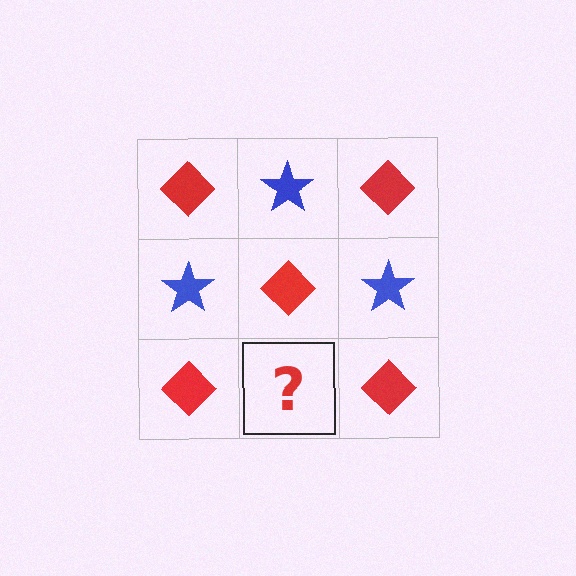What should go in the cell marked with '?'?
The missing cell should contain a blue star.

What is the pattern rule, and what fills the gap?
The rule is that it alternates red diamond and blue star in a checkerboard pattern. The gap should be filled with a blue star.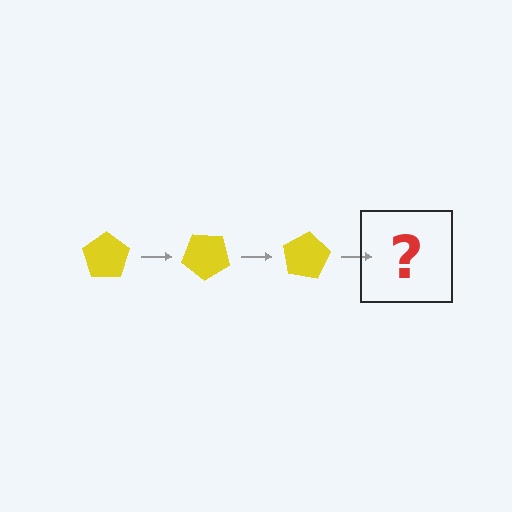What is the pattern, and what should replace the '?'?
The pattern is that the pentagon rotates 40 degrees each step. The '?' should be a yellow pentagon rotated 120 degrees.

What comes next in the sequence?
The next element should be a yellow pentagon rotated 120 degrees.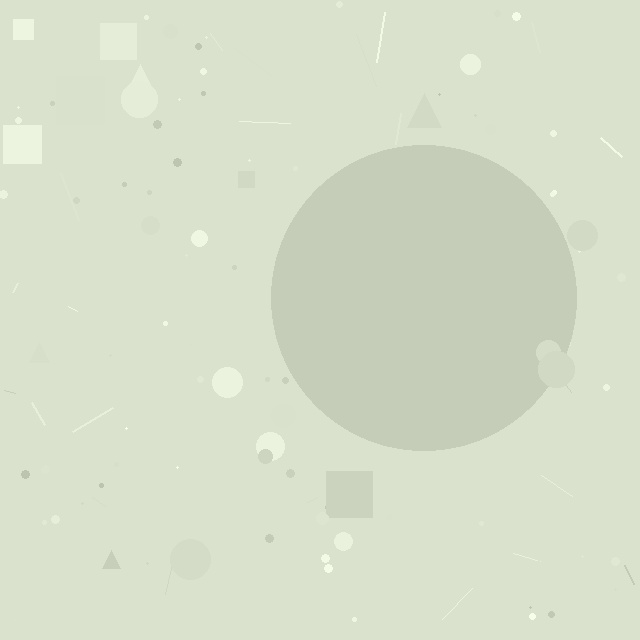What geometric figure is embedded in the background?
A circle is embedded in the background.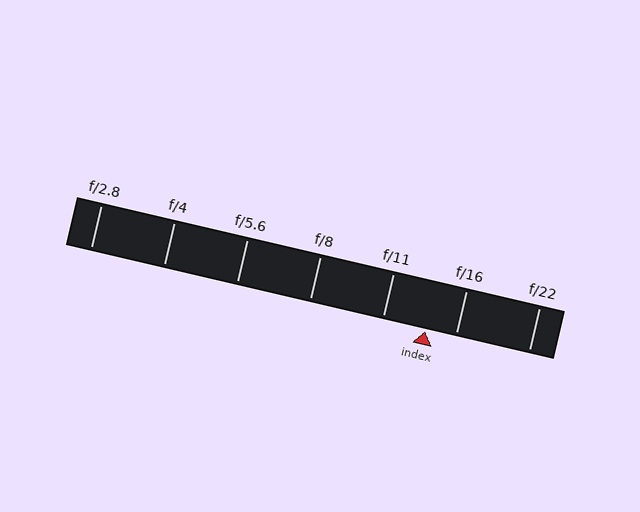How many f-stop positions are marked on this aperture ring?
There are 7 f-stop positions marked.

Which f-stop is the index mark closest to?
The index mark is closest to f/16.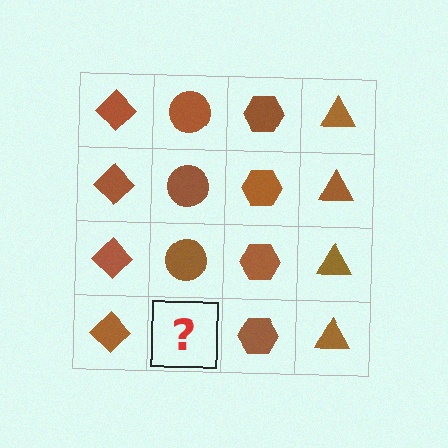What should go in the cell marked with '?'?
The missing cell should contain a brown circle.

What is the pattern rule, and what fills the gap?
The rule is that each column has a consistent shape. The gap should be filled with a brown circle.